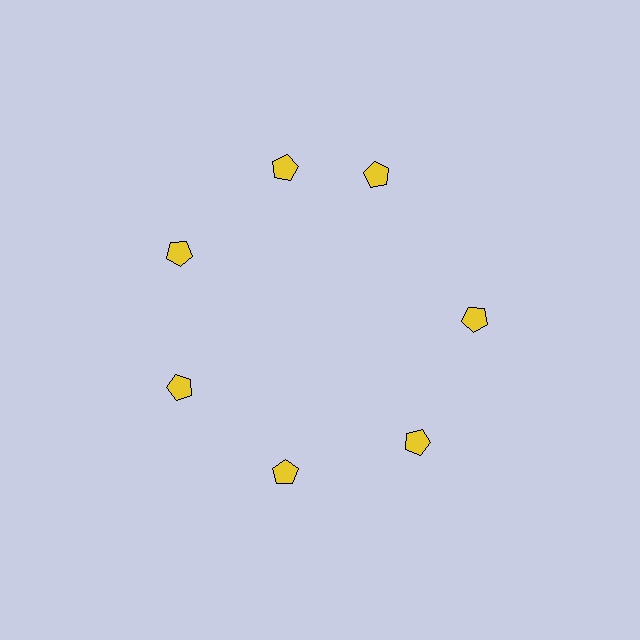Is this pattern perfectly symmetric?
No. The 7 yellow pentagons are arranged in a ring, but one element near the 1 o'clock position is rotated out of alignment along the ring, breaking the 7-fold rotational symmetry.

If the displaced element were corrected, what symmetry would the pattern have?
It would have 7-fold rotational symmetry — the pattern would map onto itself every 51 degrees.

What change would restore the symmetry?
The symmetry would be restored by rotating it back into even spacing with its neighbors so that all 7 pentagons sit at equal angles and equal distance from the center.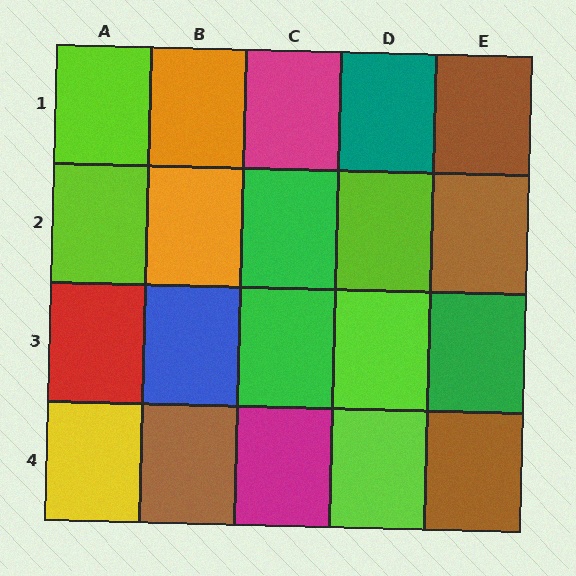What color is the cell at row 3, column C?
Green.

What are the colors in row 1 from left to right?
Lime, orange, magenta, teal, brown.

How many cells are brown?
4 cells are brown.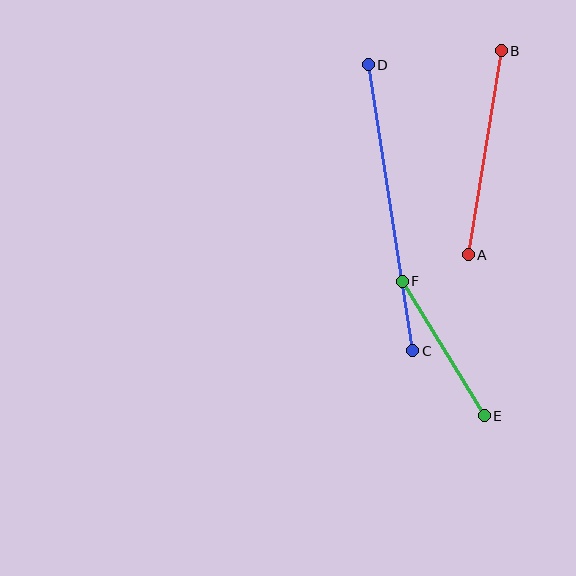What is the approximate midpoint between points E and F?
The midpoint is at approximately (443, 348) pixels.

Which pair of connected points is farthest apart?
Points C and D are farthest apart.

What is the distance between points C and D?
The distance is approximately 290 pixels.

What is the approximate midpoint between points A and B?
The midpoint is at approximately (485, 153) pixels.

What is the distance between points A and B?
The distance is approximately 207 pixels.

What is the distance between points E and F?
The distance is approximately 157 pixels.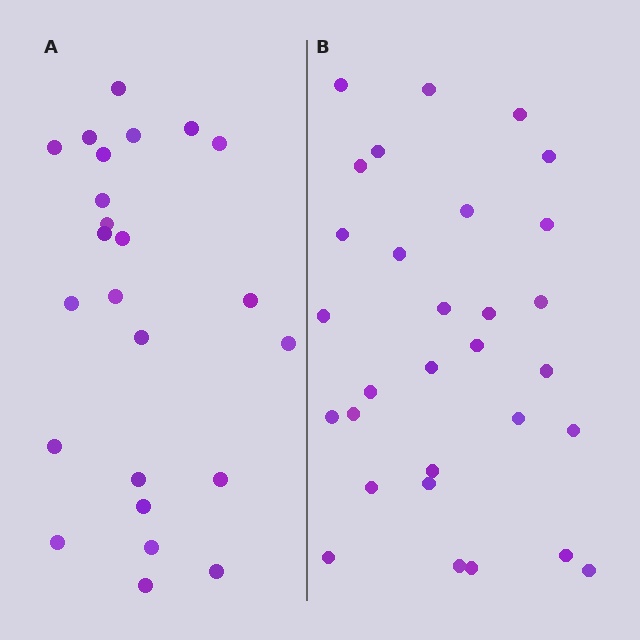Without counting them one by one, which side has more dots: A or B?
Region B (the right region) has more dots.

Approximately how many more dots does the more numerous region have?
Region B has about 6 more dots than region A.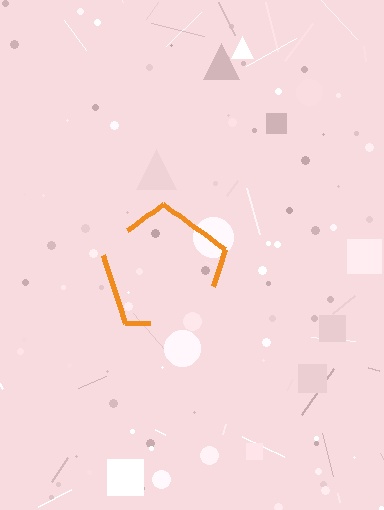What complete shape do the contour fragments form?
The contour fragments form a pentagon.